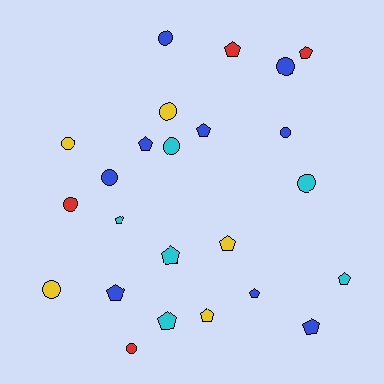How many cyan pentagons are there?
There are 4 cyan pentagons.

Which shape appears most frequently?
Pentagon, with 13 objects.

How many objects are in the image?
There are 24 objects.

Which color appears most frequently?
Blue, with 9 objects.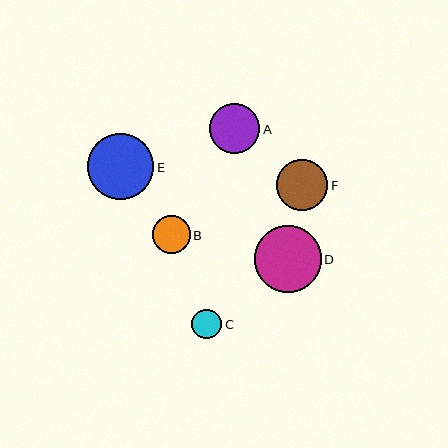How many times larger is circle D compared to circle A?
Circle D is approximately 1.3 times the size of circle A.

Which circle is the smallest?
Circle C is the smallest with a size of approximately 30 pixels.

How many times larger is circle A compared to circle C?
Circle A is approximately 1.7 times the size of circle C.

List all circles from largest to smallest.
From largest to smallest: D, E, F, A, B, C.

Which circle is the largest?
Circle D is the largest with a size of approximately 67 pixels.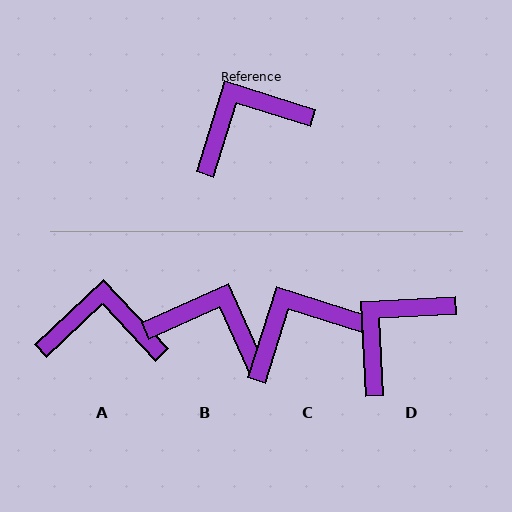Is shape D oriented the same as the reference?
No, it is off by about 20 degrees.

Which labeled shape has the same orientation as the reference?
C.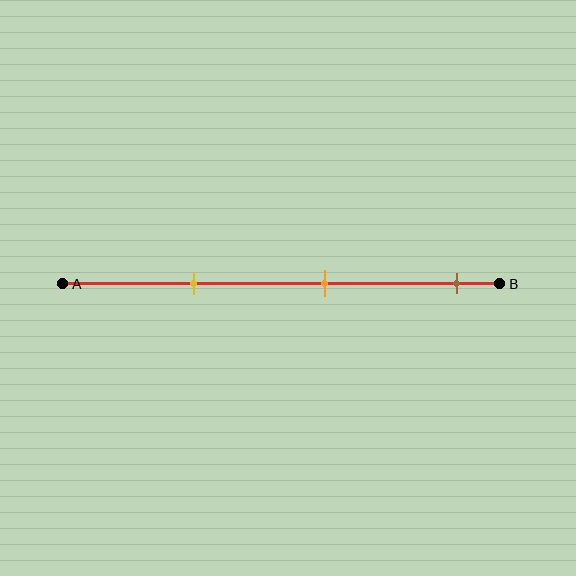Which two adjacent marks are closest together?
The yellow and orange marks are the closest adjacent pair.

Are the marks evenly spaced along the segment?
Yes, the marks are approximately evenly spaced.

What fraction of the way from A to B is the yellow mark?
The yellow mark is approximately 30% (0.3) of the way from A to B.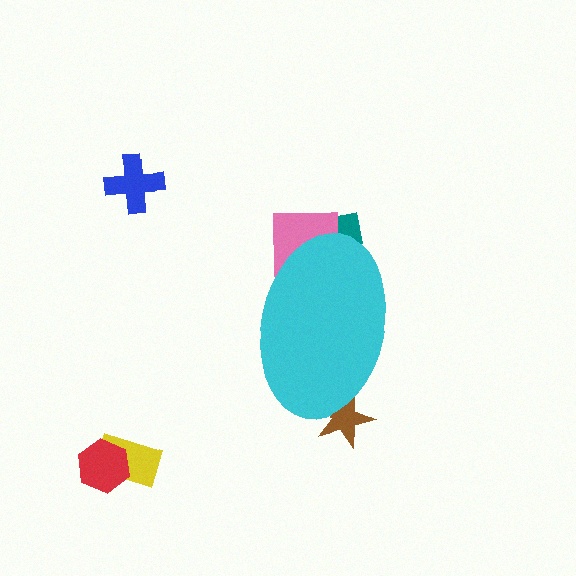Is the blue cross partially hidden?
No, the blue cross is fully visible.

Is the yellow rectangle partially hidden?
No, the yellow rectangle is fully visible.